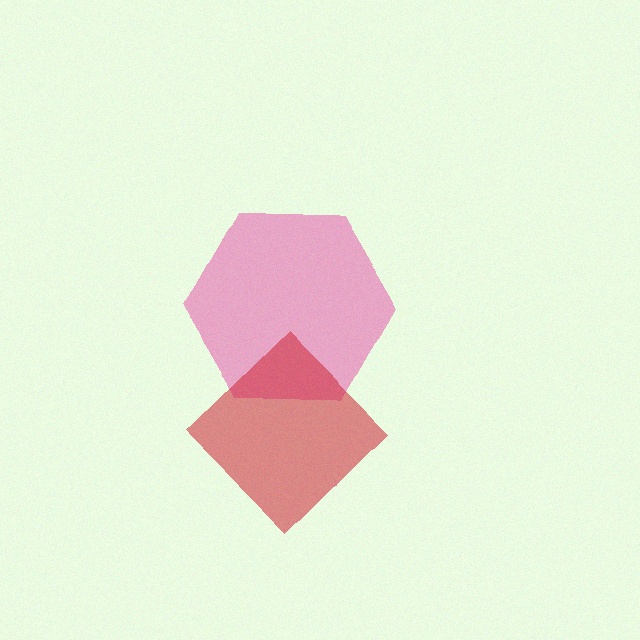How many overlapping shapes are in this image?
There are 2 overlapping shapes in the image.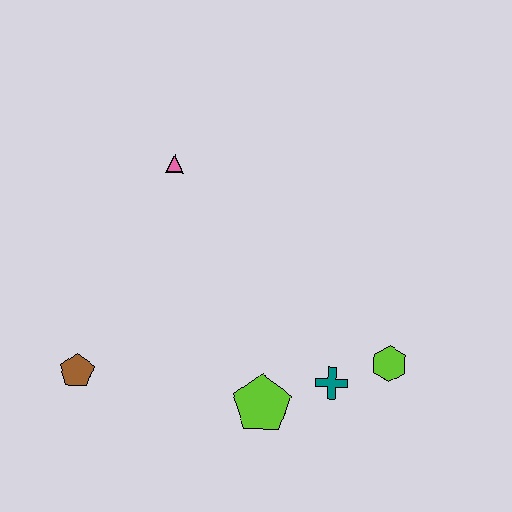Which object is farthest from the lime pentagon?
The pink triangle is farthest from the lime pentagon.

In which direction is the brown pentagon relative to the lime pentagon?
The brown pentagon is to the left of the lime pentagon.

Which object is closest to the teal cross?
The lime hexagon is closest to the teal cross.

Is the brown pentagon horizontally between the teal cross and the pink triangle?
No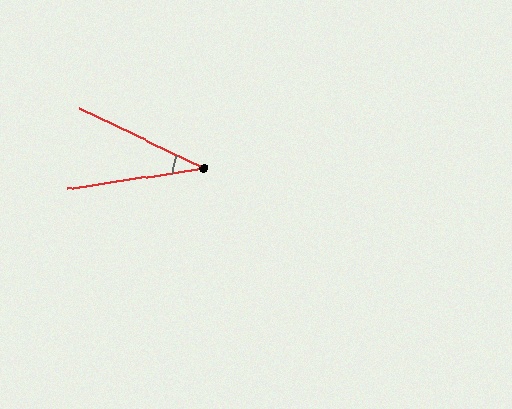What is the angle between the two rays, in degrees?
Approximately 34 degrees.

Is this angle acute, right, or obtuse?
It is acute.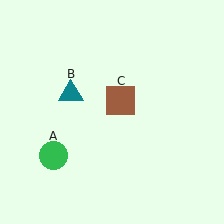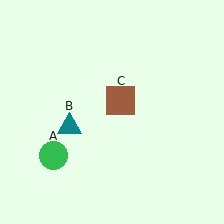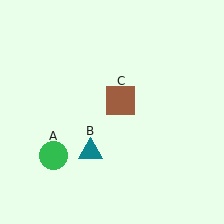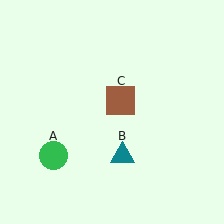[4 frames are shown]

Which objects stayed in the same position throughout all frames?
Green circle (object A) and brown square (object C) remained stationary.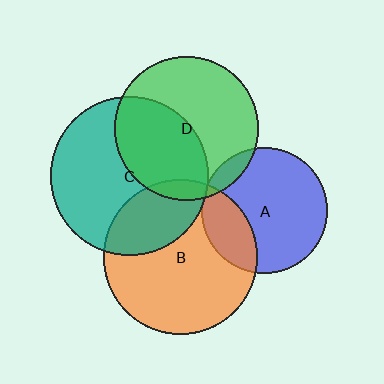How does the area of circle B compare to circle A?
Approximately 1.5 times.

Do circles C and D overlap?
Yes.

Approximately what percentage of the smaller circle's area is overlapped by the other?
Approximately 45%.